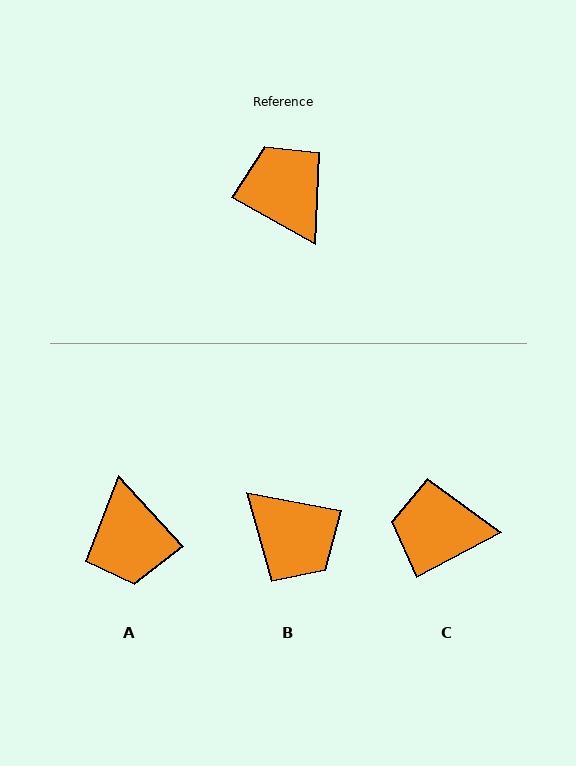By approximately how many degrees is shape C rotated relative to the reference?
Approximately 57 degrees counter-clockwise.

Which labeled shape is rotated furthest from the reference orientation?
B, about 162 degrees away.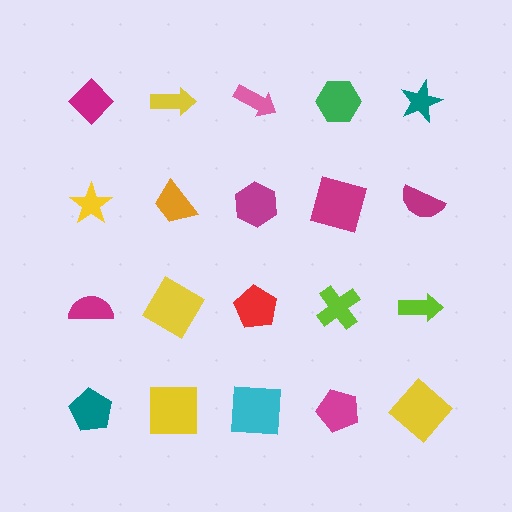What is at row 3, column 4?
A lime cross.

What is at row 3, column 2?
A yellow diamond.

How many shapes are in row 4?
5 shapes.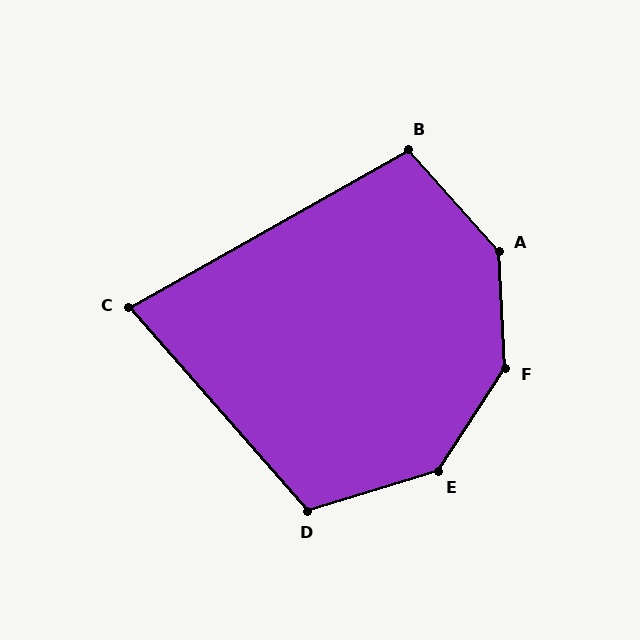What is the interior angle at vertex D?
Approximately 114 degrees (obtuse).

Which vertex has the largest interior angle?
F, at approximately 144 degrees.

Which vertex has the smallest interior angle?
C, at approximately 78 degrees.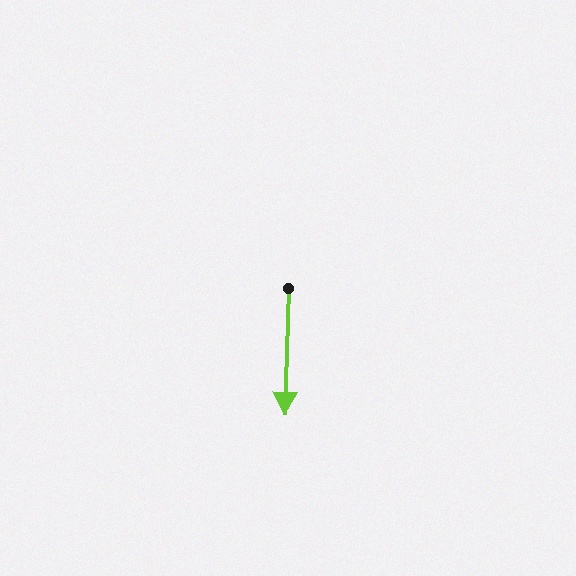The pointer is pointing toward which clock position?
Roughly 6 o'clock.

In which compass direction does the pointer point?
South.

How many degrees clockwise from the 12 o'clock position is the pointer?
Approximately 182 degrees.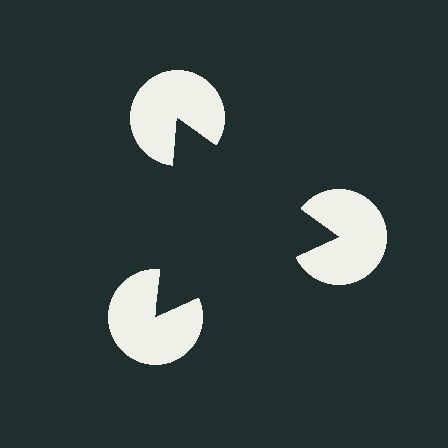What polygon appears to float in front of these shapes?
An illusory triangle — its edges are inferred from the aligned wedge cuts in the pac-man discs, not physically drawn.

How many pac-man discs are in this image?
There are 3 — one at each vertex of the illusory triangle.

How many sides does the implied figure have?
3 sides.